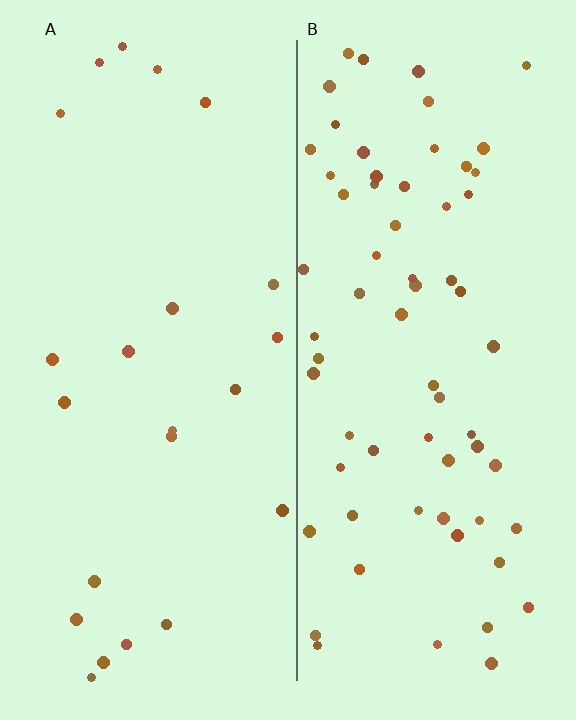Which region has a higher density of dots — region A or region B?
B (the right).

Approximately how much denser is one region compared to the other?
Approximately 3.1× — region B over region A.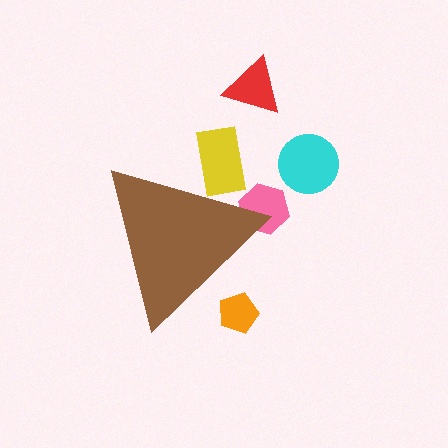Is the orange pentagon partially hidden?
Yes, the orange pentagon is partially hidden behind the brown triangle.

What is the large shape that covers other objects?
A brown triangle.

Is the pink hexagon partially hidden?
Yes, the pink hexagon is partially hidden behind the brown triangle.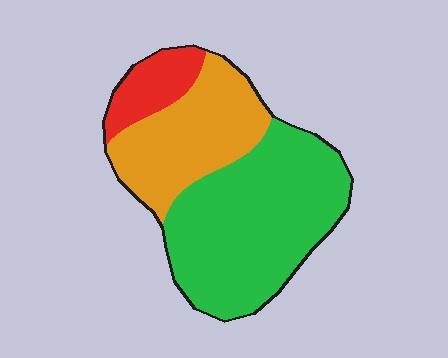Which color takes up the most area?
Green, at roughly 55%.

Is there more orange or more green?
Green.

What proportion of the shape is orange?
Orange takes up between a sixth and a third of the shape.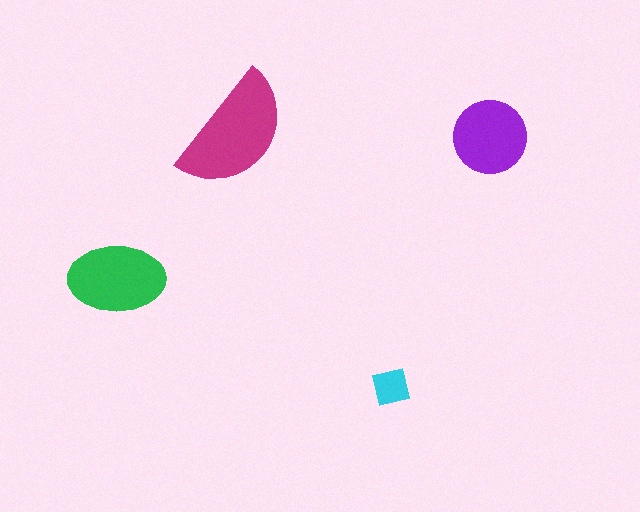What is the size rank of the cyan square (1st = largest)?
4th.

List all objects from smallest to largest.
The cyan square, the purple circle, the green ellipse, the magenta semicircle.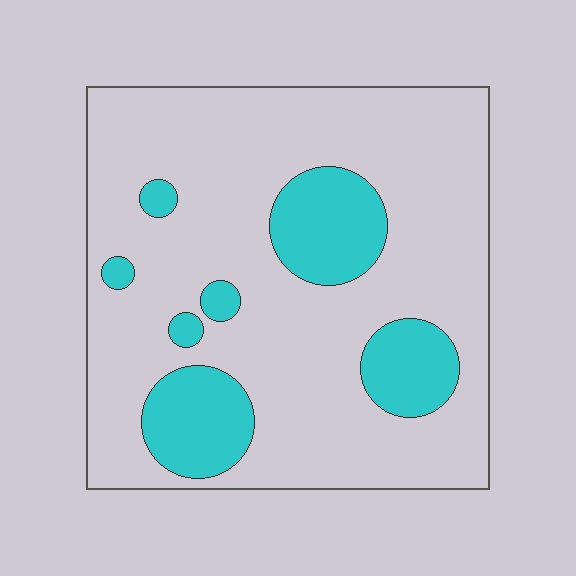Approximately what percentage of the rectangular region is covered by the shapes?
Approximately 20%.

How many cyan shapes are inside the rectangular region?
7.